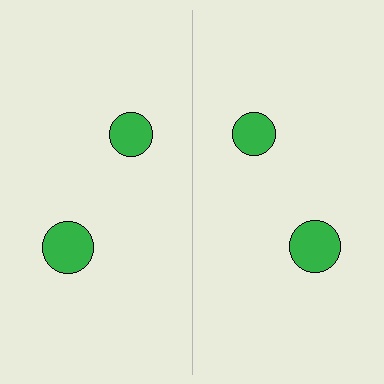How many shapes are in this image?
There are 4 shapes in this image.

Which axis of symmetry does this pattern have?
The pattern has a vertical axis of symmetry running through the center of the image.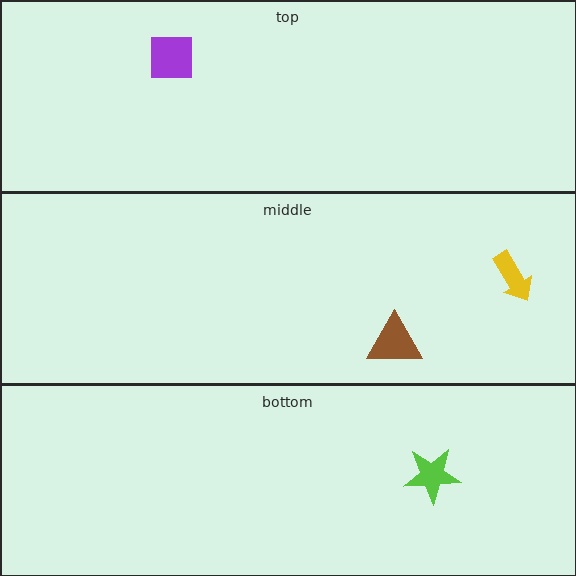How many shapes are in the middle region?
2.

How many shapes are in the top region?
1.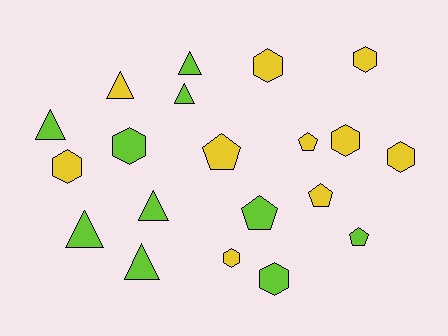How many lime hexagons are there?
There are 2 lime hexagons.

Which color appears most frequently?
Yellow, with 10 objects.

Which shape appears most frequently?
Hexagon, with 8 objects.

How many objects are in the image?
There are 20 objects.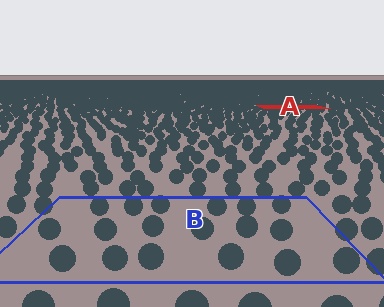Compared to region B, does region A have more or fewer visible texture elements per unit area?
Region A has more texture elements per unit area — they are packed more densely because it is farther away.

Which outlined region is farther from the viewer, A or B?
Region A is farther from the viewer — the texture elements inside it appear smaller and more densely packed.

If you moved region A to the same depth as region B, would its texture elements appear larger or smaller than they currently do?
They would appear larger. At a closer depth, the same texture elements are projected at a bigger on-screen size.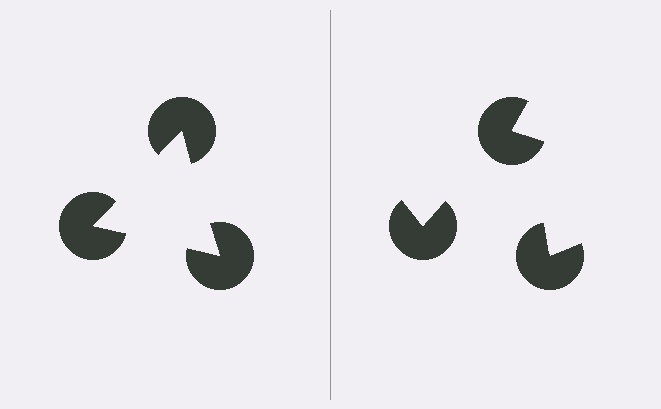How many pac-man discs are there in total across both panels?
6 — 3 on each side.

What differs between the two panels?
The pac-man discs are positioned identically on both sides; only the wedge orientations differ. On the left they align to a triangle; on the right they are misaligned.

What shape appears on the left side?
An illusory triangle.